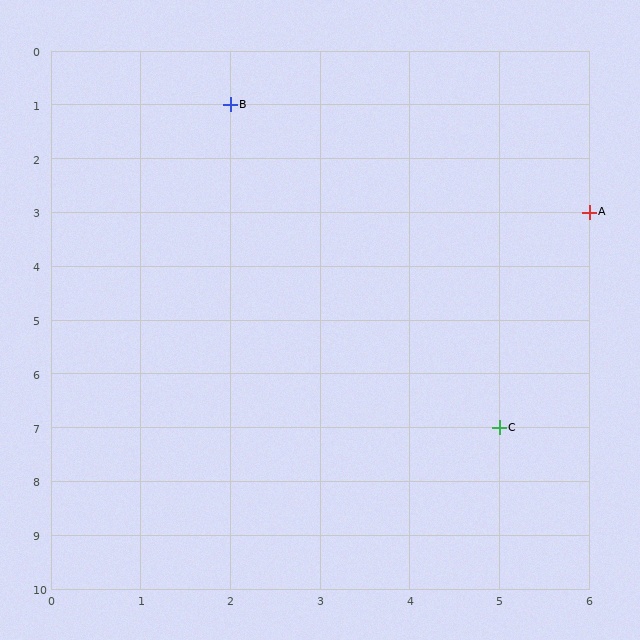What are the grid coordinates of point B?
Point B is at grid coordinates (2, 1).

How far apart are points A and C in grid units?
Points A and C are 1 column and 4 rows apart (about 4.1 grid units diagonally).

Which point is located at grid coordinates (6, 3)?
Point A is at (6, 3).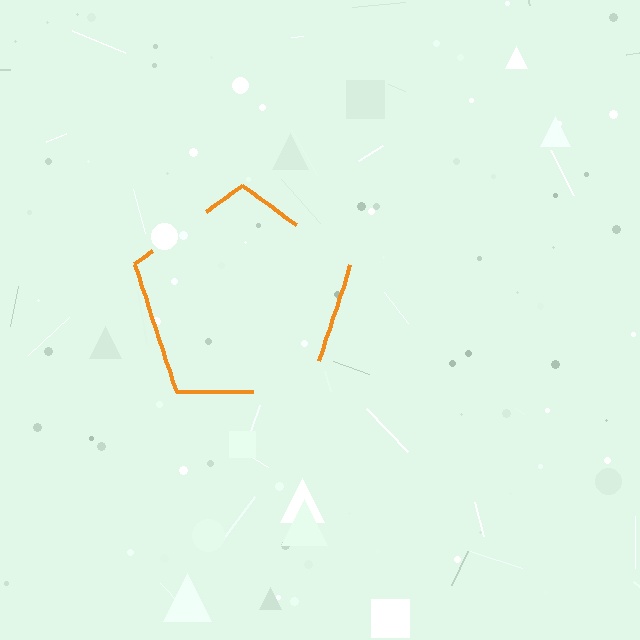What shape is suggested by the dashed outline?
The dashed outline suggests a pentagon.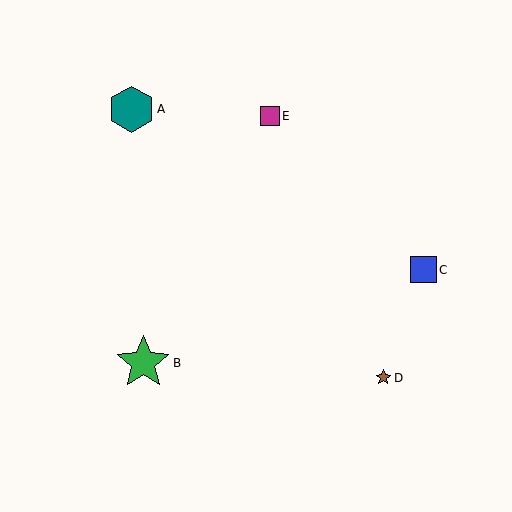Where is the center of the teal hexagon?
The center of the teal hexagon is at (131, 109).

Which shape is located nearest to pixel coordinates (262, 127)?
The magenta square (labeled E) at (270, 116) is nearest to that location.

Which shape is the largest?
The green star (labeled B) is the largest.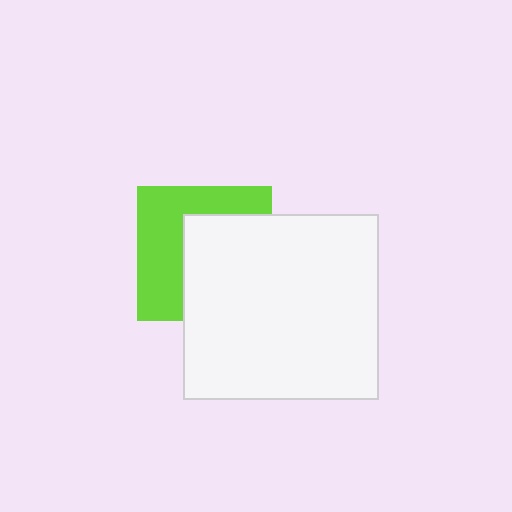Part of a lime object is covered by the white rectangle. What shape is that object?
It is a square.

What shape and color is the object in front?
The object in front is a white rectangle.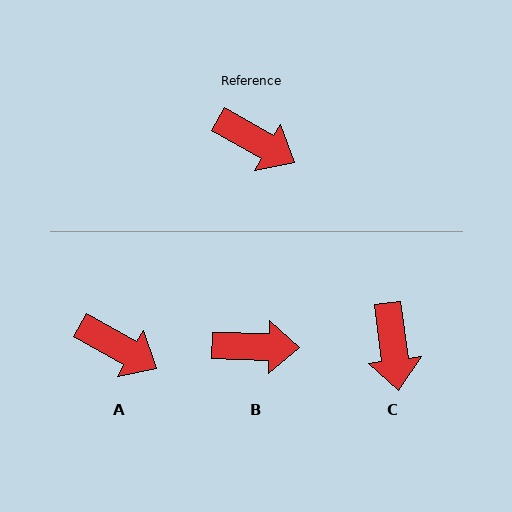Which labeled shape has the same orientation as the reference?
A.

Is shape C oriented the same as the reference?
No, it is off by about 53 degrees.